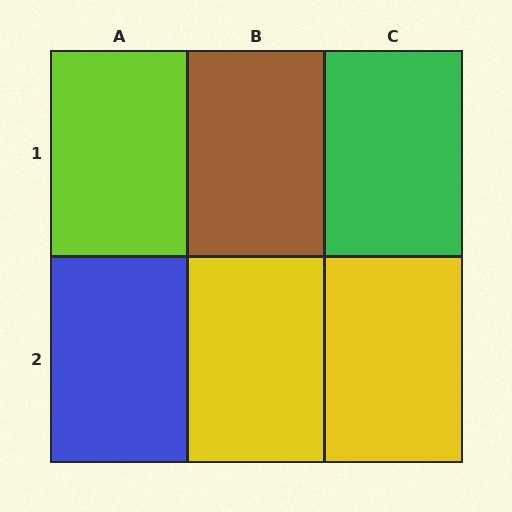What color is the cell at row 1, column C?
Green.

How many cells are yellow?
2 cells are yellow.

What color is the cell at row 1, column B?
Brown.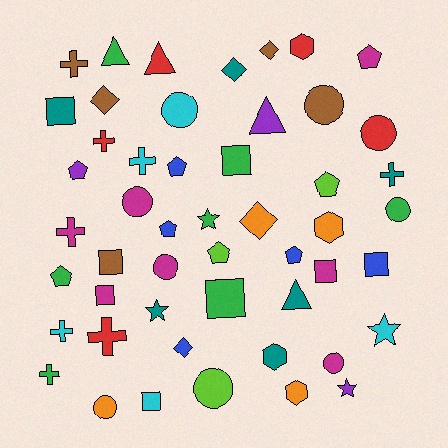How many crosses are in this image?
There are 8 crosses.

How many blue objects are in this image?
There are 5 blue objects.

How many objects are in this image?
There are 50 objects.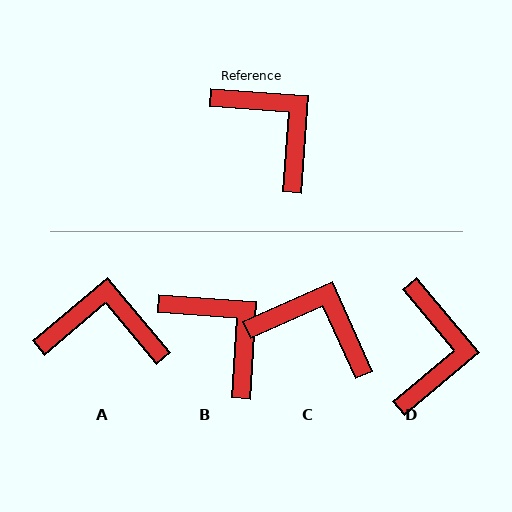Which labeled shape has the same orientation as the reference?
B.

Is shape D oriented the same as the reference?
No, it is off by about 46 degrees.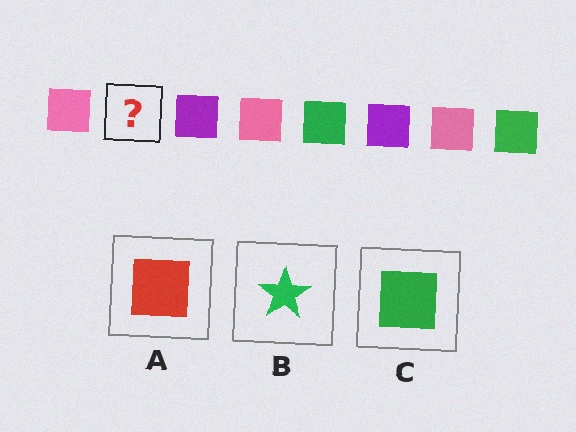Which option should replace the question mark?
Option C.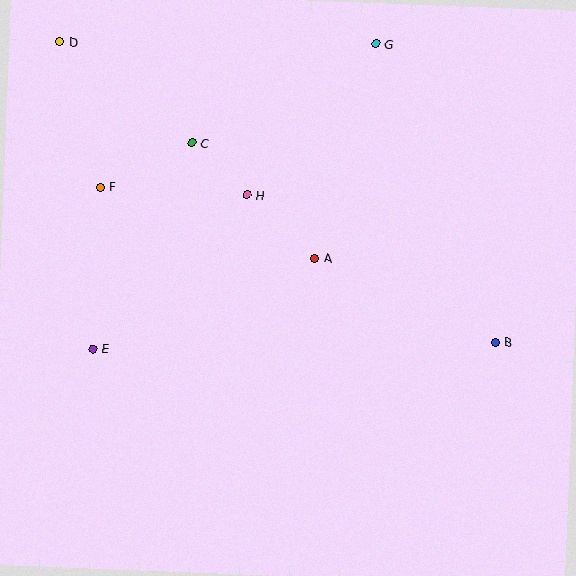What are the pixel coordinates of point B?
Point B is at (496, 343).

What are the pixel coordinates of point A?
Point A is at (315, 258).